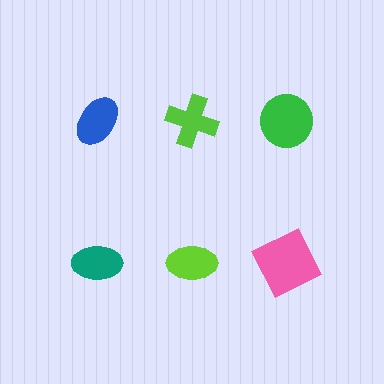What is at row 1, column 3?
A green circle.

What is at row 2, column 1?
A teal ellipse.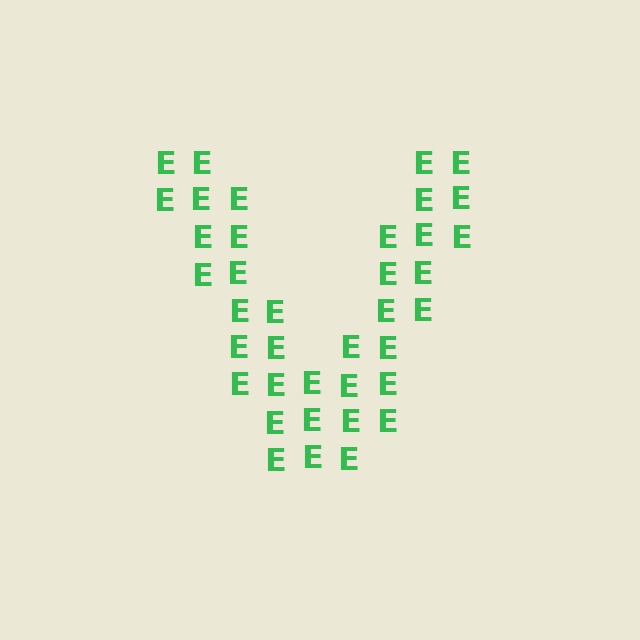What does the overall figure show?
The overall figure shows the letter V.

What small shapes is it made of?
It is made of small letter E's.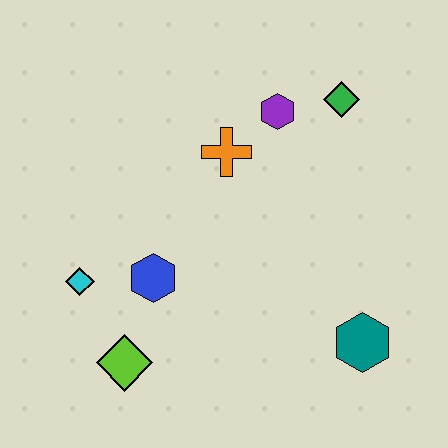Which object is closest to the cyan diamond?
The blue hexagon is closest to the cyan diamond.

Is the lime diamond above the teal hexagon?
No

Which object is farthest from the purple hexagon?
The lime diamond is farthest from the purple hexagon.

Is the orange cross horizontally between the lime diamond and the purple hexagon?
Yes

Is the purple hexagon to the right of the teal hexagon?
No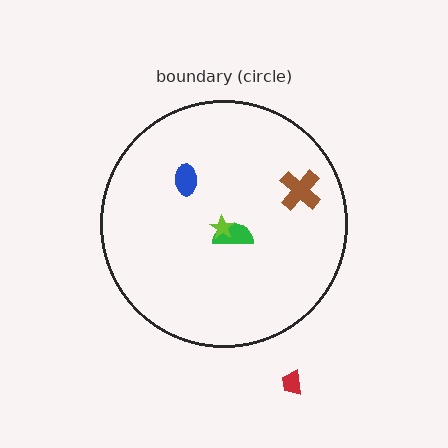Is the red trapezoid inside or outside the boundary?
Outside.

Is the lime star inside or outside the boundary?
Inside.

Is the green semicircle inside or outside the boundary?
Inside.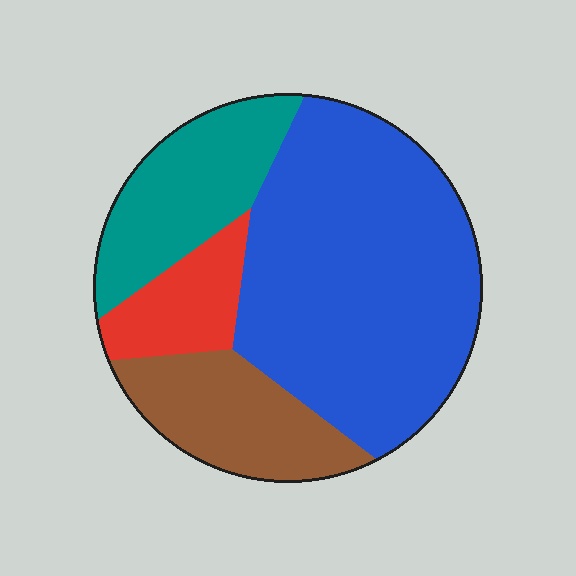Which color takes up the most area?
Blue, at roughly 55%.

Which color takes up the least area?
Red, at roughly 10%.